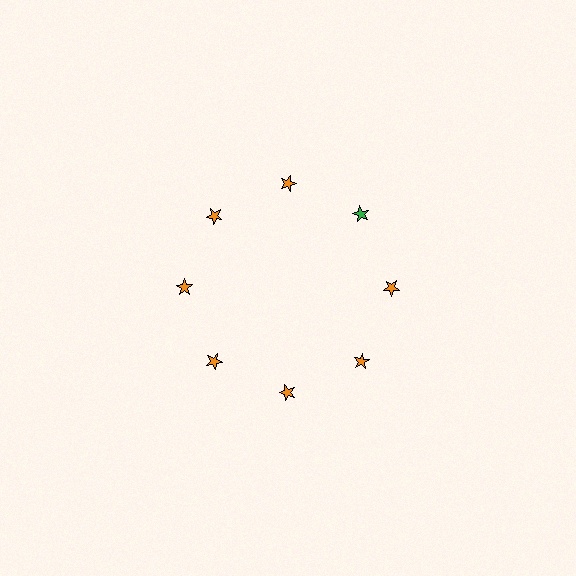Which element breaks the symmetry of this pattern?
The green star at roughly the 2 o'clock position breaks the symmetry. All other shapes are orange stars.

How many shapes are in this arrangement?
There are 8 shapes arranged in a ring pattern.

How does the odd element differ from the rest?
It has a different color: green instead of orange.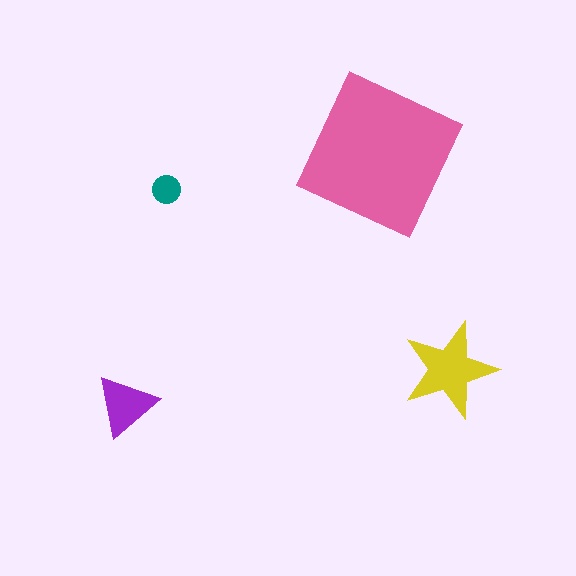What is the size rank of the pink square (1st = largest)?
1st.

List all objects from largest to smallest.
The pink square, the yellow star, the purple triangle, the teal circle.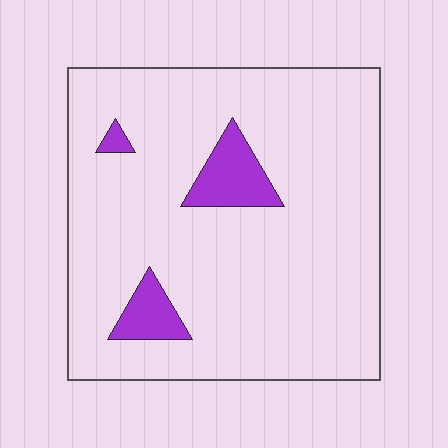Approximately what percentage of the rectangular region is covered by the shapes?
Approximately 10%.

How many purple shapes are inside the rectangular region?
3.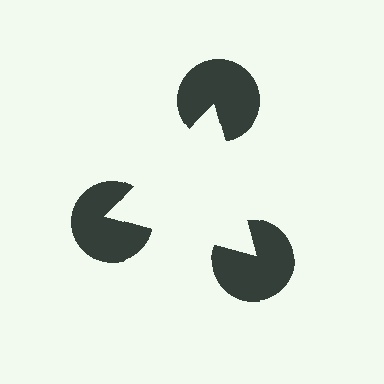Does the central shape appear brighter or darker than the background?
It typically appears slightly brighter than the background, even though no actual brightness change is drawn.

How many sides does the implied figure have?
3 sides.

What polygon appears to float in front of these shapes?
An illusory triangle — its edges are inferred from the aligned wedge cuts in the pac-man discs, not physically drawn.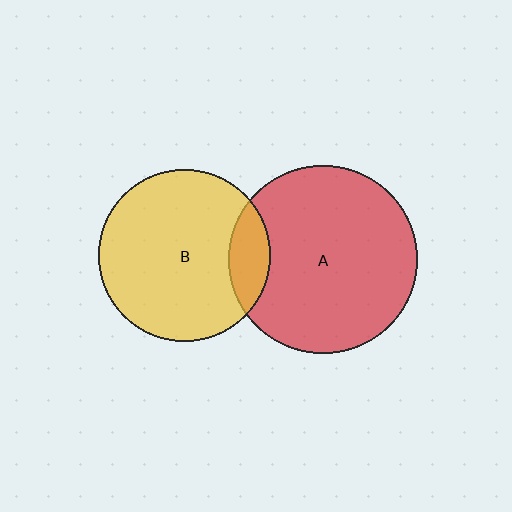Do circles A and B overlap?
Yes.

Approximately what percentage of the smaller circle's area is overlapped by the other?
Approximately 15%.